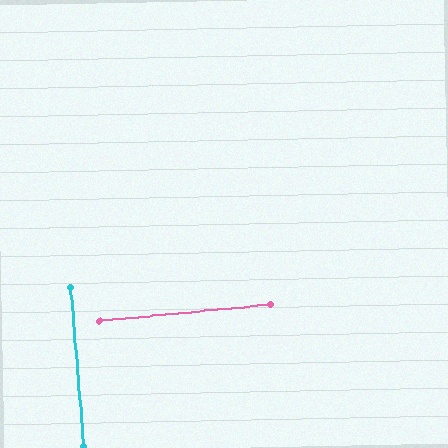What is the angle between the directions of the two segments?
Approximately 89 degrees.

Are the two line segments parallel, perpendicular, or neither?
Perpendicular — they meet at approximately 89°.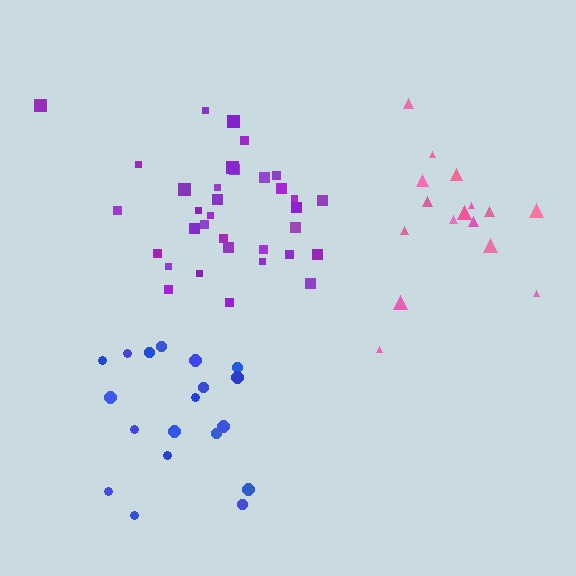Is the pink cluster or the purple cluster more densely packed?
Purple.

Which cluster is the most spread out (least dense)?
Pink.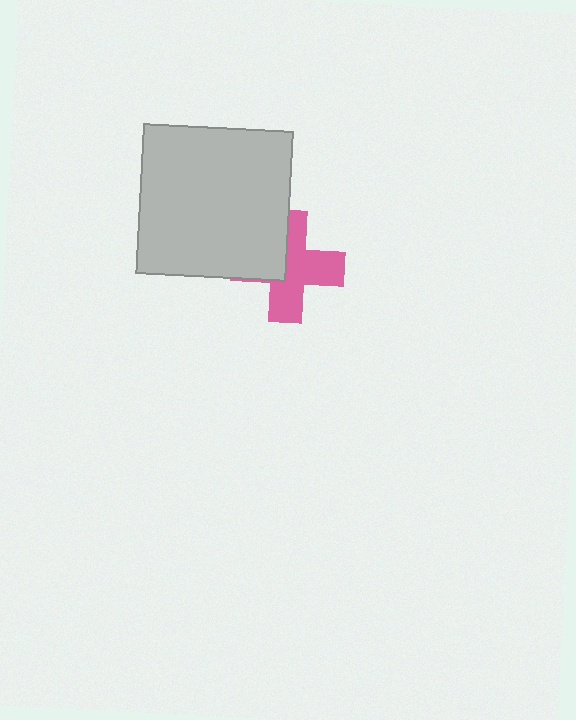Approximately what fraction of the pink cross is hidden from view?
Roughly 37% of the pink cross is hidden behind the light gray square.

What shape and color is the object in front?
The object in front is a light gray square.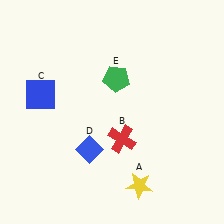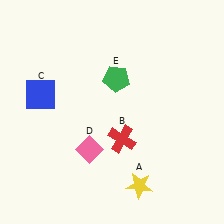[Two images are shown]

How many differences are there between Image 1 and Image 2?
There is 1 difference between the two images.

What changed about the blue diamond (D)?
In Image 1, D is blue. In Image 2, it changed to pink.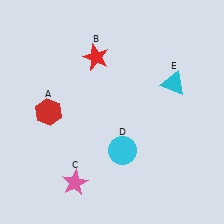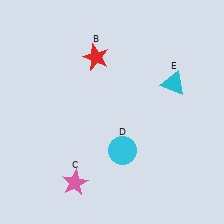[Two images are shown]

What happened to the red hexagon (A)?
The red hexagon (A) was removed in Image 2. It was in the top-left area of Image 1.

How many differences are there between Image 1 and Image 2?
There is 1 difference between the two images.